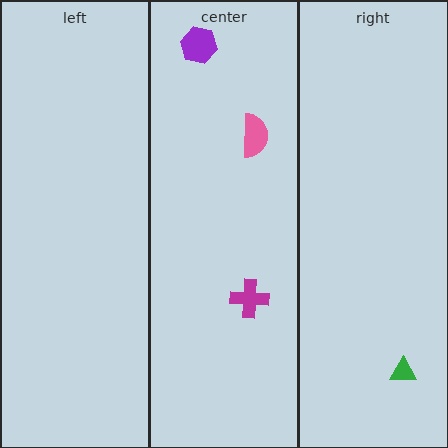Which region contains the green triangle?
The right region.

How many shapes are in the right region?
1.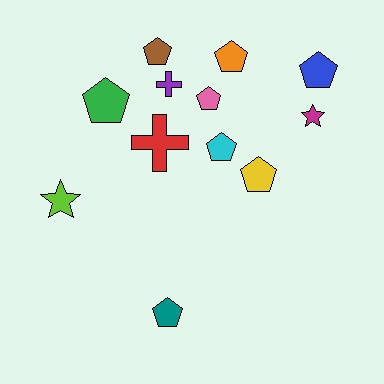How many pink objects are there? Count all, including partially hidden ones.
There is 1 pink object.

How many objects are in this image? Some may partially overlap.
There are 12 objects.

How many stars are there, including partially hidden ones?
There are 2 stars.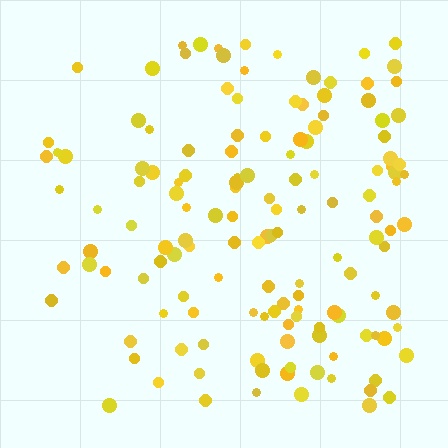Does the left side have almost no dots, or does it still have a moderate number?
Still a moderate number, just noticeably fewer than the right.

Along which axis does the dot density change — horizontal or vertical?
Horizontal.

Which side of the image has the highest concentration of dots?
The right.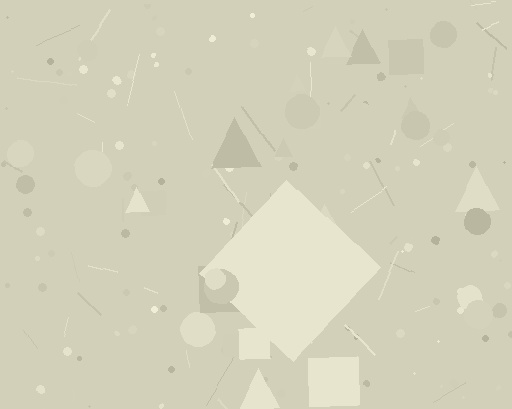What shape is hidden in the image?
A diamond is hidden in the image.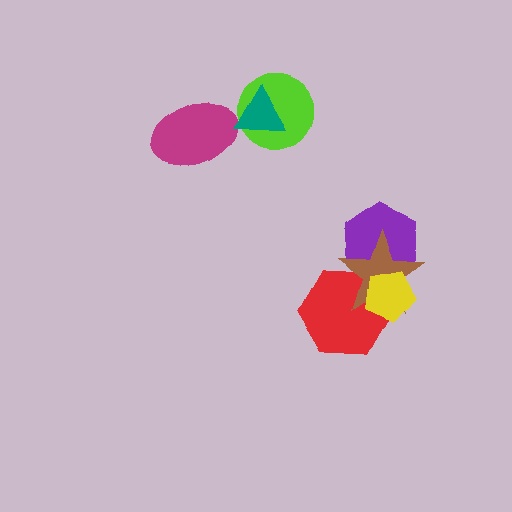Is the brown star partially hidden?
Yes, it is partially covered by another shape.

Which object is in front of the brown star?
The yellow pentagon is in front of the brown star.